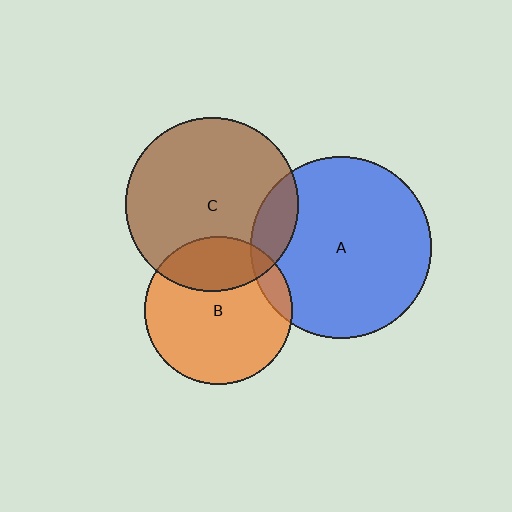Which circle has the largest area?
Circle A (blue).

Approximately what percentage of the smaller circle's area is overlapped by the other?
Approximately 25%.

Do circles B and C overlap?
Yes.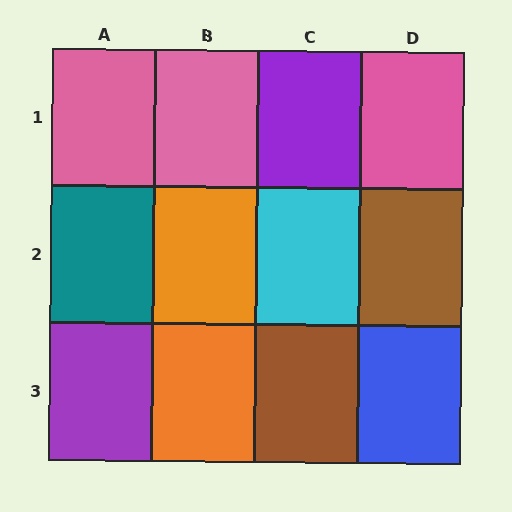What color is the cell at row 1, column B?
Pink.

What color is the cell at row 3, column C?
Brown.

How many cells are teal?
1 cell is teal.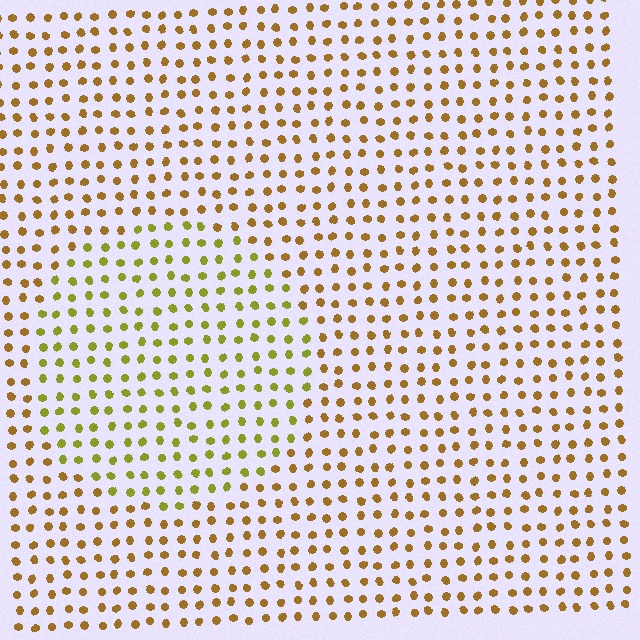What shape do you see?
I see a circle.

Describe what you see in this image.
The image is filled with small brown elements in a uniform arrangement. A circle-shaped region is visible where the elements are tinted to a slightly different hue, forming a subtle color boundary.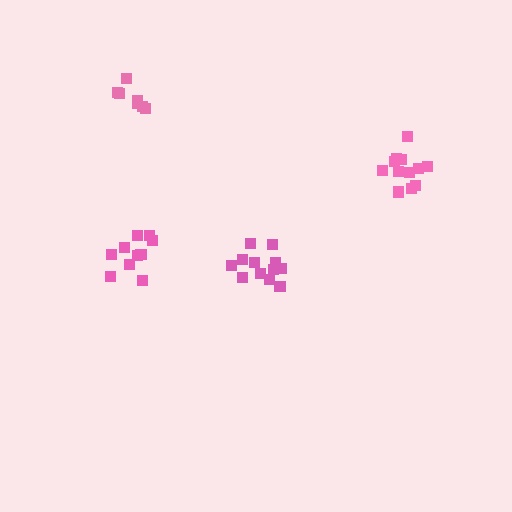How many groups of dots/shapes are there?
There are 4 groups.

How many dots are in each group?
Group 1: 10 dots, Group 2: 12 dots, Group 3: 12 dots, Group 4: 7 dots (41 total).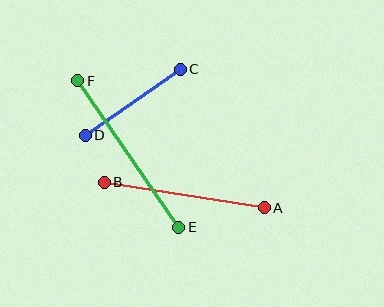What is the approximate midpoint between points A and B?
The midpoint is at approximately (184, 195) pixels.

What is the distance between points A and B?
The distance is approximately 162 pixels.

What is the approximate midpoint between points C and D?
The midpoint is at approximately (133, 102) pixels.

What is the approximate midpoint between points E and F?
The midpoint is at approximately (128, 154) pixels.